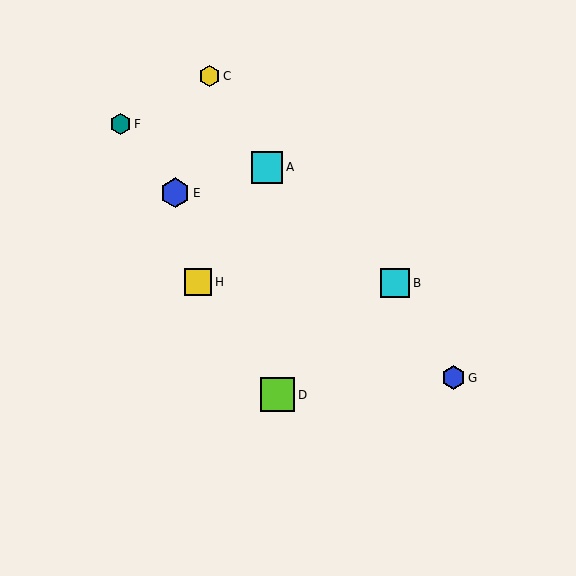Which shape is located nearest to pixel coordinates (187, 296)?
The yellow square (labeled H) at (198, 282) is nearest to that location.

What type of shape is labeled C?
Shape C is a yellow hexagon.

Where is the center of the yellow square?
The center of the yellow square is at (198, 282).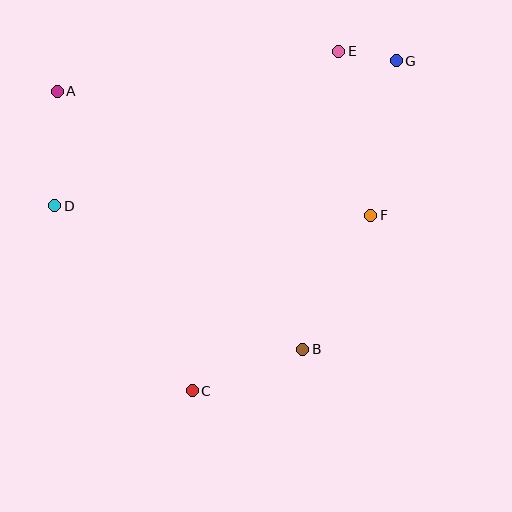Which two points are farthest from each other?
Points C and G are farthest from each other.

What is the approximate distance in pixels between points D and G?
The distance between D and G is approximately 371 pixels.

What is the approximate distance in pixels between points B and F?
The distance between B and F is approximately 150 pixels.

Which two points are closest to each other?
Points E and G are closest to each other.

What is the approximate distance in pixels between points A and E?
The distance between A and E is approximately 284 pixels.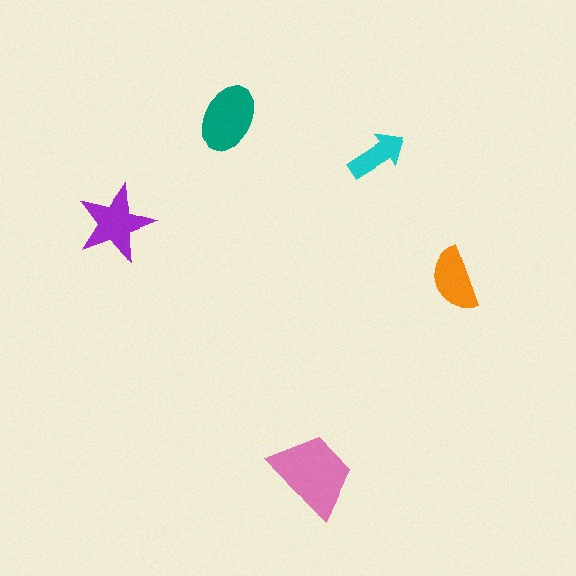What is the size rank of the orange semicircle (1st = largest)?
4th.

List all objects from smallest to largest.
The cyan arrow, the orange semicircle, the purple star, the teal ellipse, the pink trapezoid.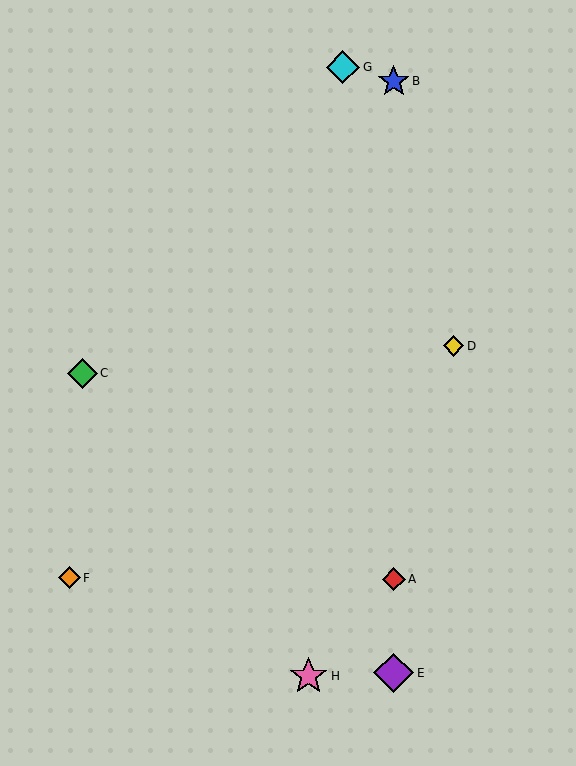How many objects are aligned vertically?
3 objects (A, B, E) are aligned vertically.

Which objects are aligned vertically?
Objects A, B, E are aligned vertically.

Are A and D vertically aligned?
No, A is at x≈394 and D is at x≈453.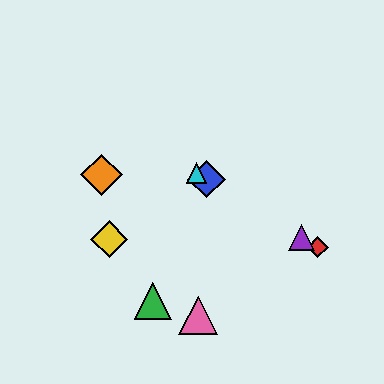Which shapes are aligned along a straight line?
The red diamond, the blue diamond, the purple triangle, the cyan triangle are aligned along a straight line.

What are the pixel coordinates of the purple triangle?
The purple triangle is at (301, 237).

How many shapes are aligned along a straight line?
4 shapes (the red diamond, the blue diamond, the purple triangle, the cyan triangle) are aligned along a straight line.